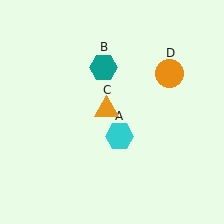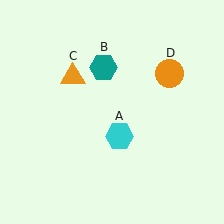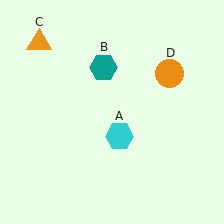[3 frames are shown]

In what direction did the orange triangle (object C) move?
The orange triangle (object C) moved up and to the left.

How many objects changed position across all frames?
1 object changed position: orange triangle (object C).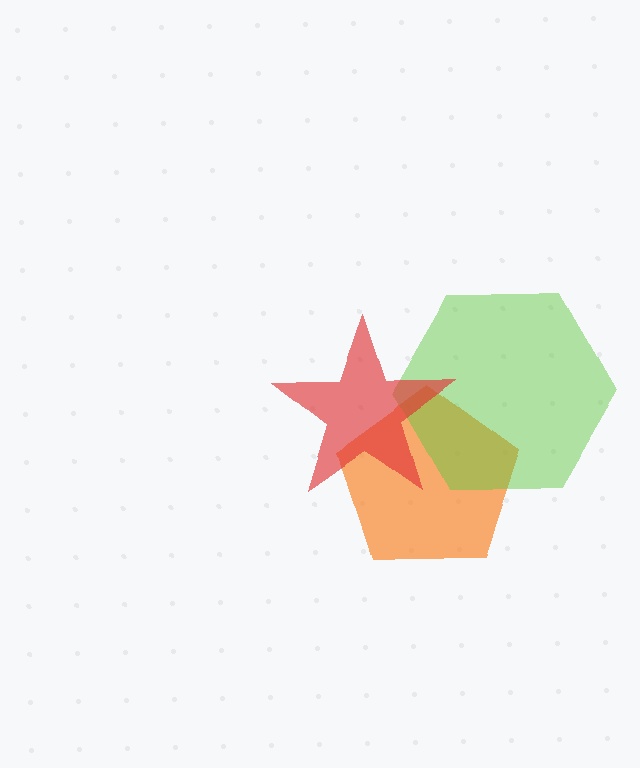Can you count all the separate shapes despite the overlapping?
Yes, there are 3 separate shapes.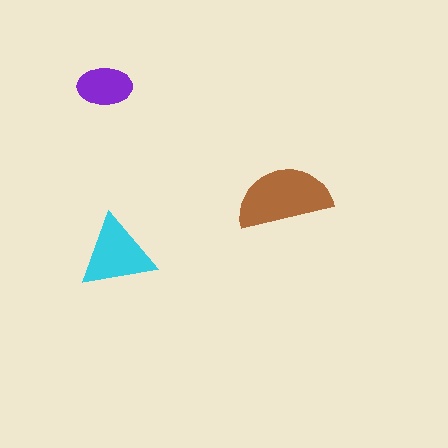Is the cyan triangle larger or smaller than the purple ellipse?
Larger.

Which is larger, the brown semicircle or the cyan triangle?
The brown semicircle.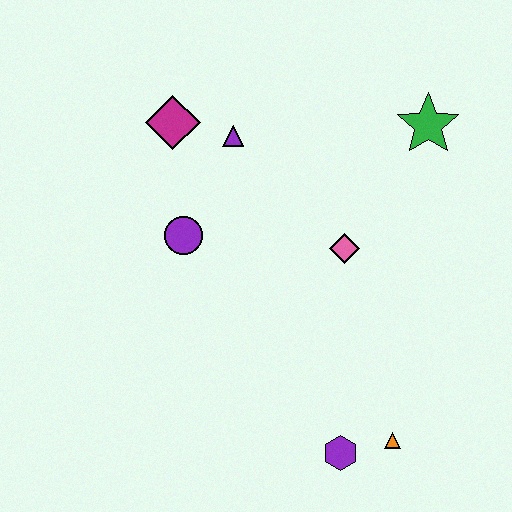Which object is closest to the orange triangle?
The purple hexagon is closest to the orange triangle.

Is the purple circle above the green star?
No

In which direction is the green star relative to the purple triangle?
The green star is to the right of the purple triangle.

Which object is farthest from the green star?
The purple hexagon is farthest from the green star.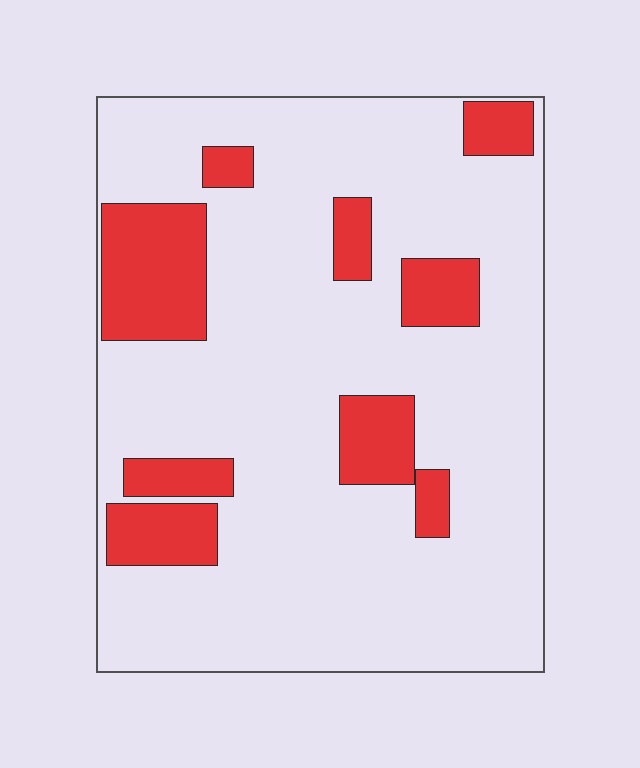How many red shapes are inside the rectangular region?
9.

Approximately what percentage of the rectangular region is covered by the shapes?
Approximately 20%.